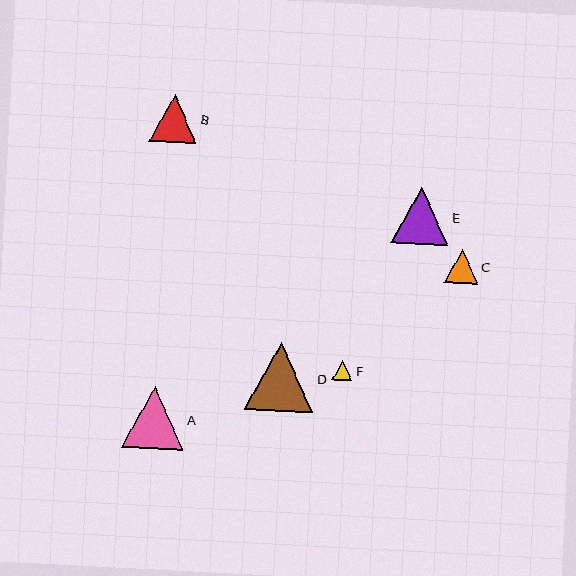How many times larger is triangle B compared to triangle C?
Triangle B is approximately 1.4 times the size of triangle C.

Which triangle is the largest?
Triangle D is the largest with a size of approximately 69 pixels.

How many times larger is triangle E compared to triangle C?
Triangle E is approximately 1.7 times the size of triangle C.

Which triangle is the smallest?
Triangle F is the smallest with a size of approximately 20 pixels.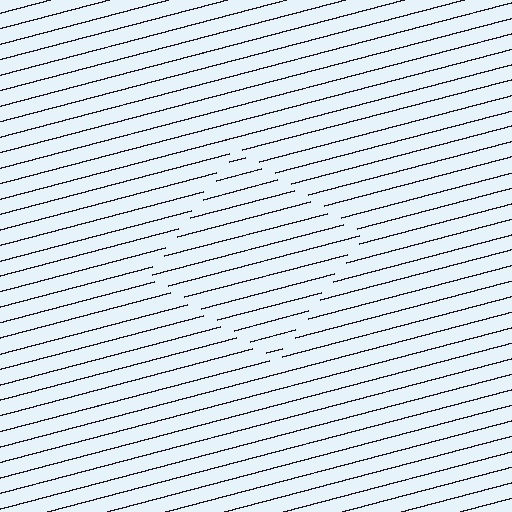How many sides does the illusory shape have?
4 sides — the line-ends trace a square.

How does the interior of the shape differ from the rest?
The interior of the shape contains the same grating, shifted by half a period — the contour is defined by the phase discontinuity where line-ends from the inner and outer gratings abut.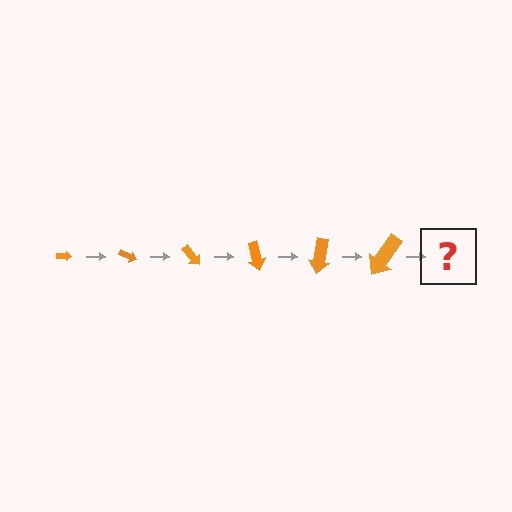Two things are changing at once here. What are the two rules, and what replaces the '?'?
The two rules are that the arrow grows larger each step and it rotates 25 degrees each step. The '?' should be an arrow, larger than the previous one and rotated 150 degrees from the start.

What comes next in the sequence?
The next element should be an arrow, larger than the previous one and rotated 150 degrees from the start.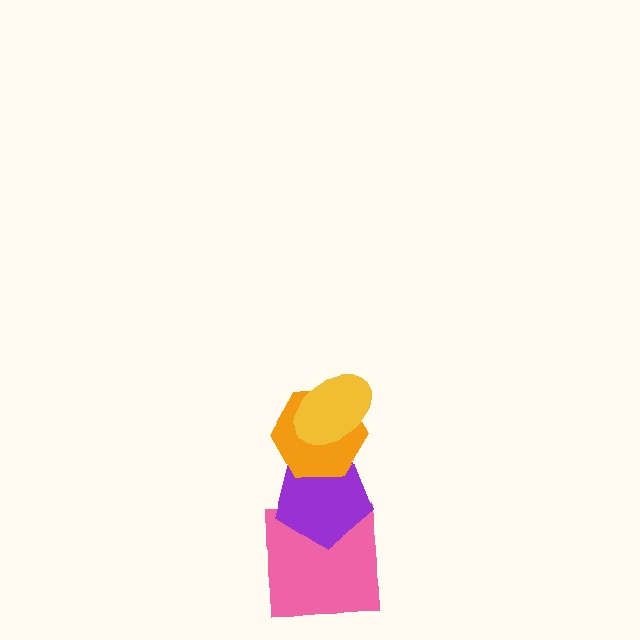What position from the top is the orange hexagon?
The orange hexagon is 2nd from the top.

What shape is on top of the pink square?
The purple pentagon is on top of the pink square.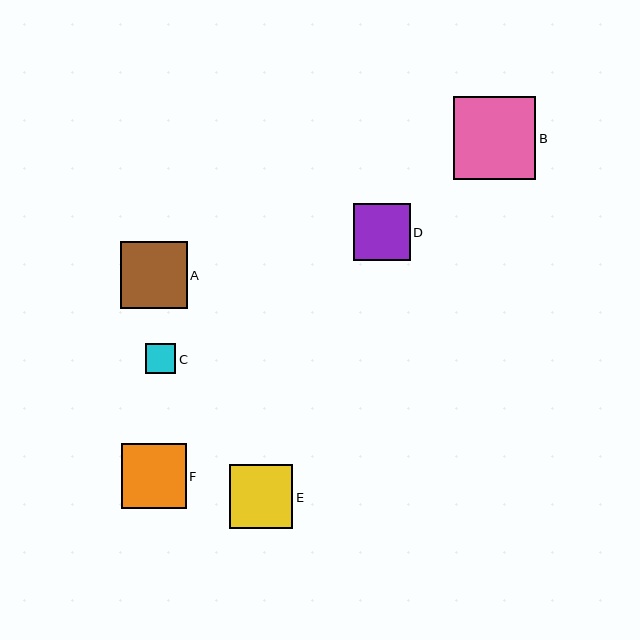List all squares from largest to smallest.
From largest to smallest: B, A, F, E, D, C.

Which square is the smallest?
Square C is the smallest with a size of approximately 31 pixels.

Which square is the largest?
Square B is the largest with a size of approximately 82 pixels.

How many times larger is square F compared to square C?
Square F is approximately 2.1 times the size of square C.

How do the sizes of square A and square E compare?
Square A and square E are approximately the same size.